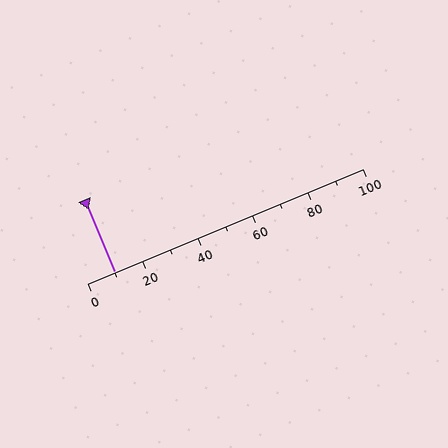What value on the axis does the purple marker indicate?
The marker indicates approximately 10.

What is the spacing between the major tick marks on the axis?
The major ticks are spaced 20 apart.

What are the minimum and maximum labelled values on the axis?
The axis runs from 0 to 100.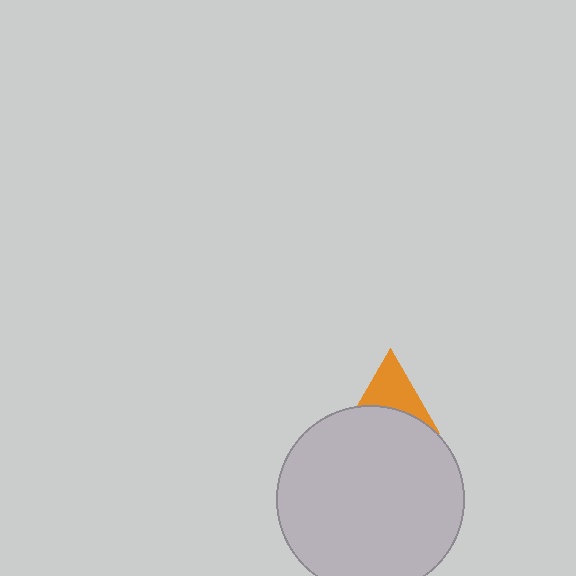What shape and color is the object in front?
The object in front is a light gray circle.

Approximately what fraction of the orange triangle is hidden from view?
Roughly 45% of the orange triangle is hidden behind the light gray circle.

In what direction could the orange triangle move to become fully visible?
The orange triangle could move up. That would shift it out from behind the light gray circle entirely.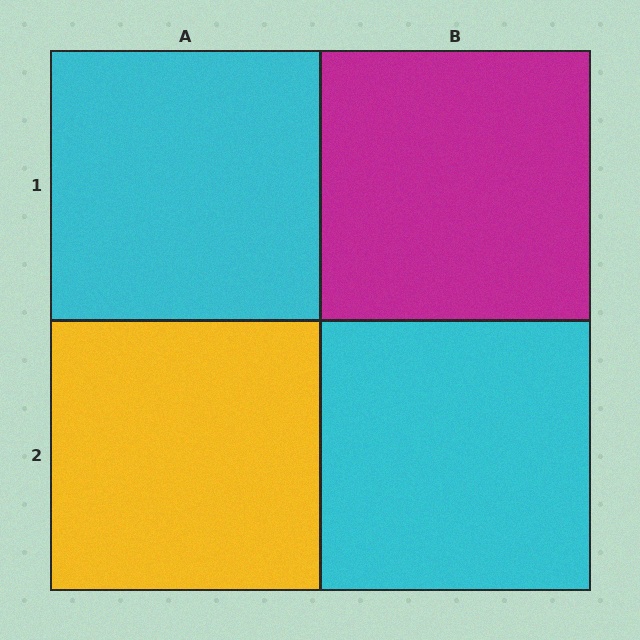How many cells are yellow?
1 cell is yellow.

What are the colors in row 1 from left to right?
Cyan, magenta.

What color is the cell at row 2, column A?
Yellow.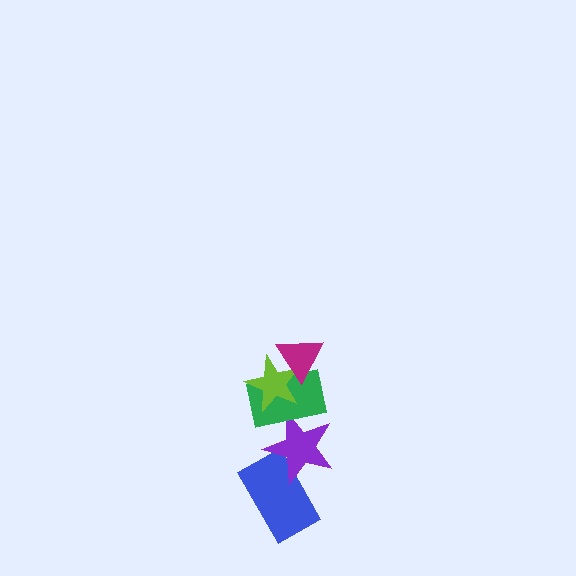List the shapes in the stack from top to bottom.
From top to bottom: the magenta triangle, the lime star, the green rectangle, the purple star, the blue rectangle.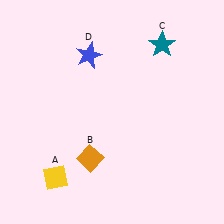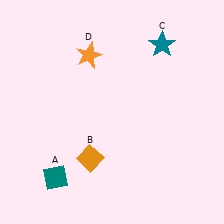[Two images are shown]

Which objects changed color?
A changed from yellow to teal. D changed from blue to orange.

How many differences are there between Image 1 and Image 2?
There are 2 differences between the two images.